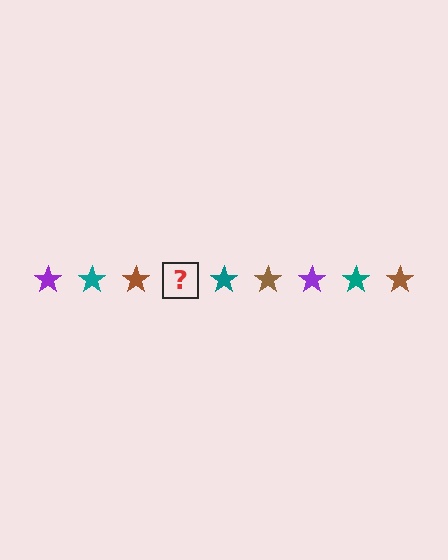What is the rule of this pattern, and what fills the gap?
The rule is that the pattern cycles through purple, teal, brown stars. The gap should be filled with a purple star.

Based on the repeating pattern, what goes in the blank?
The blank should be a purple star.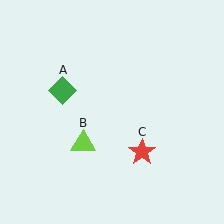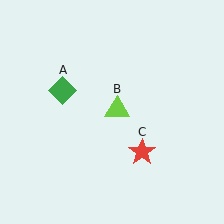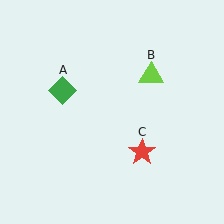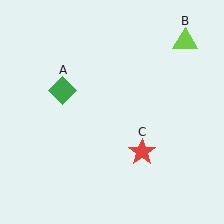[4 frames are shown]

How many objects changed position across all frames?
1 object changed position: lime triangle (object B).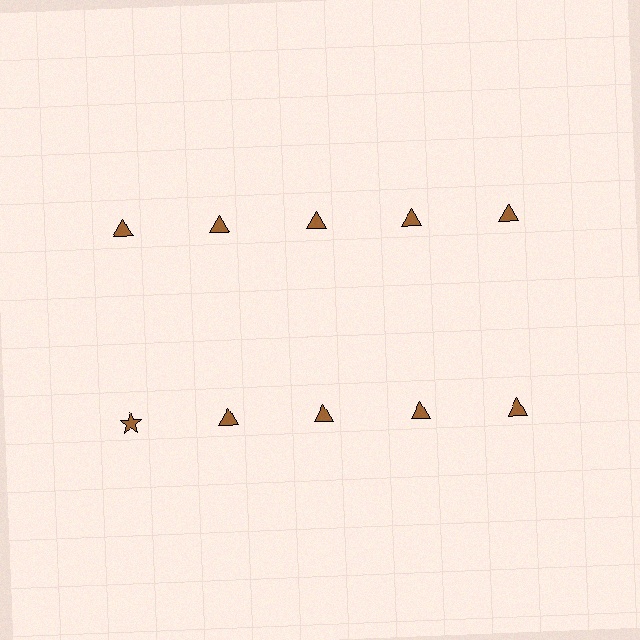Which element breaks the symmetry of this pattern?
The brown star in the second row, leftmost column breaks the symmetry. All other shapes are brown triangles.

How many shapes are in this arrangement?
There are 10 shapes arranged in a grid pattern.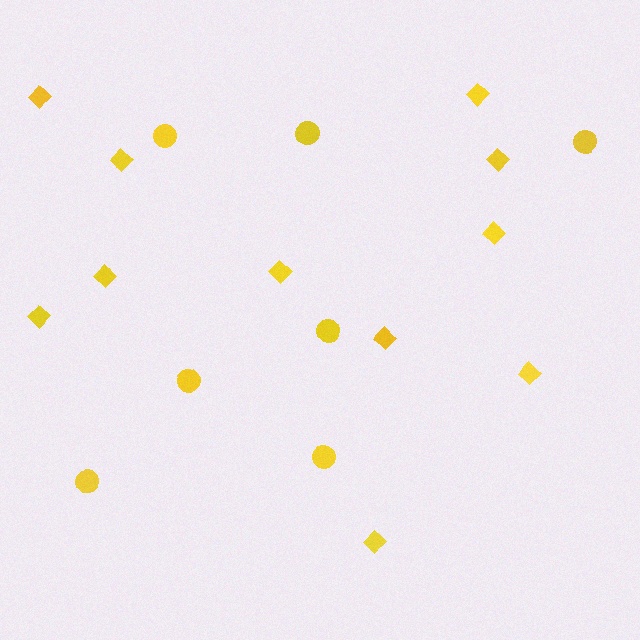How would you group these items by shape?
There are 2 groups: one group of circles (7) and one group of diamonds (11).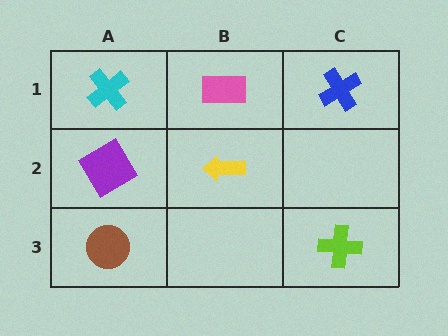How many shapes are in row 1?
3 shapes.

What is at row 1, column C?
A blue cross.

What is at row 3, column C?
A lime cross.